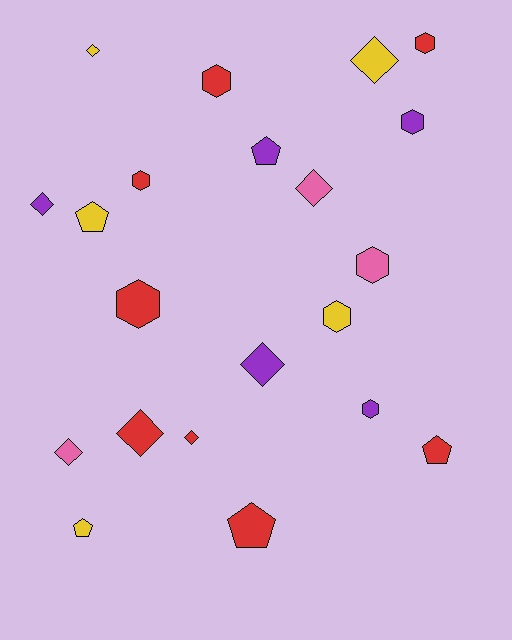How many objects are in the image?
There are 21 objects.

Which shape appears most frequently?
Diamond, with 8 objects.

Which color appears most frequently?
Red, with 8 objects.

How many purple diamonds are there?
There are 2 purple diamonds.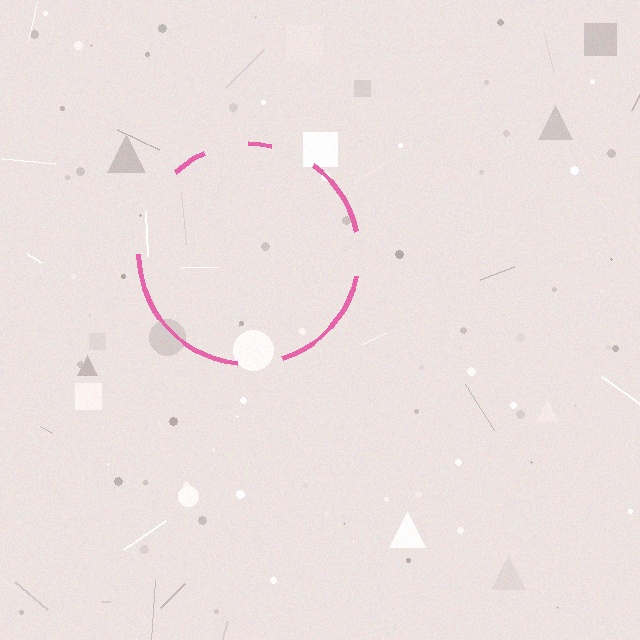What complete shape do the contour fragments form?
The contour fragments form a circle.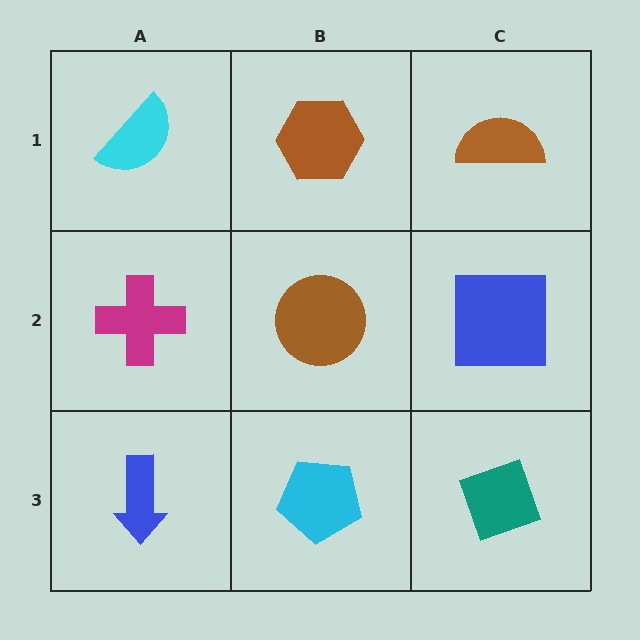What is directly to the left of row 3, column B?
A blue arrow.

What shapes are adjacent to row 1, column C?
A blue square (row 2, column C), a brown hexagon (row 1, column B).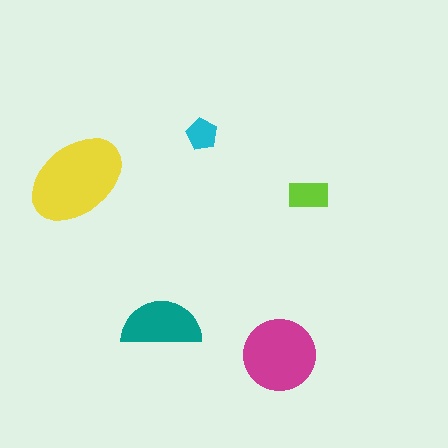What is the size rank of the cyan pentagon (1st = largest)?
5th.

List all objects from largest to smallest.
The yellow ellipse, the magenta circle, the teal semicircle, the lime rectangle, the cyan pentagon.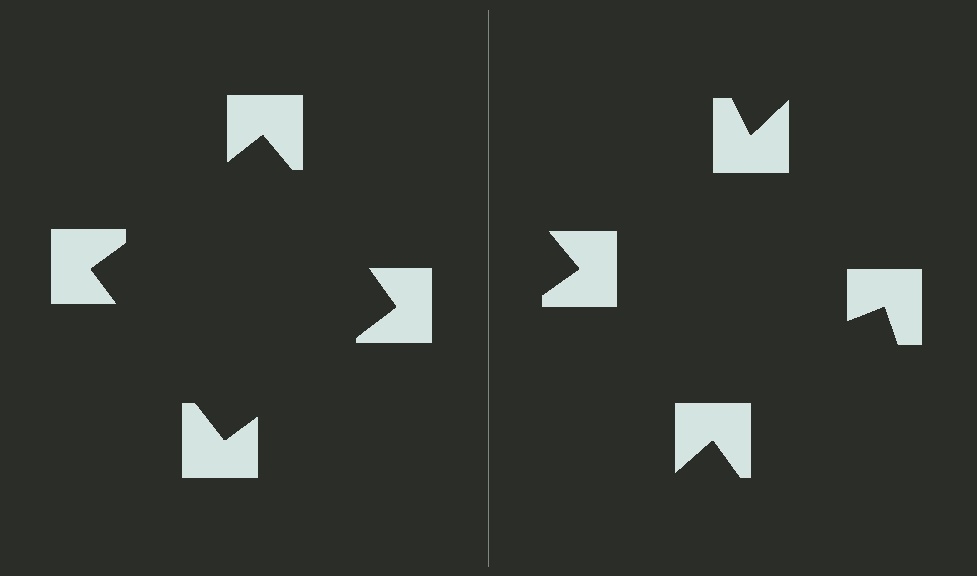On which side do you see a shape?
An illusory square appears on the left side. On the right side the wedge cuts are rotated, so no coherent shape forms.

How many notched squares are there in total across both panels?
8 — 4 on each side.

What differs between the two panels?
The notched squares are positioned identically on both sides; only the wedge orientations differ. On the left they align to a square; on the right they are misaligned.